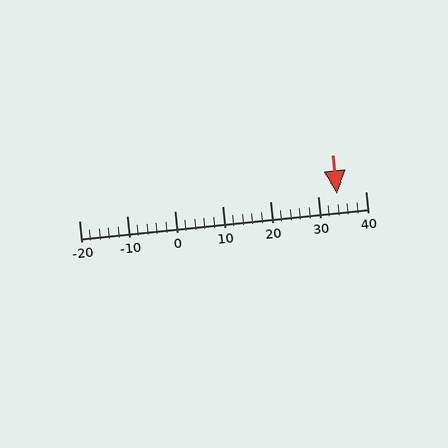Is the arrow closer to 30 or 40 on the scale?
The arrow is closer to 30.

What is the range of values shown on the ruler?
The ruler shows values from -20 to 40.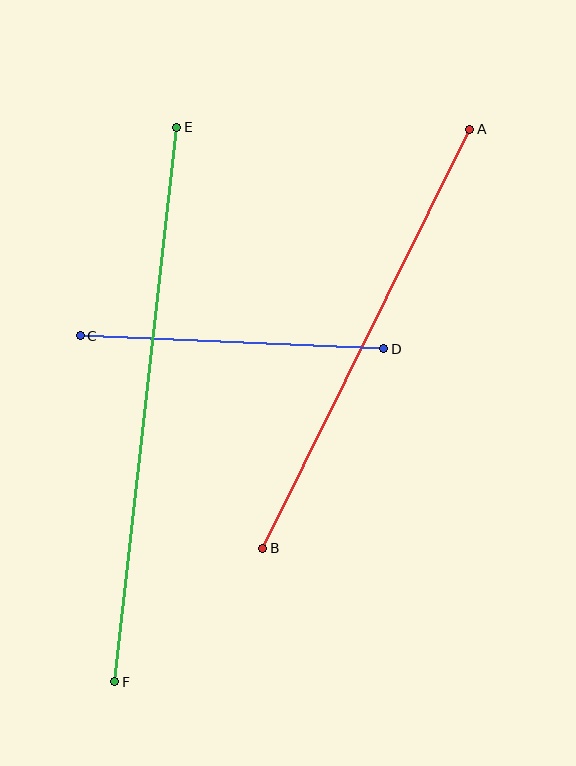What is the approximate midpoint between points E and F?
The midpoint is at approximately (146, 405) pixels.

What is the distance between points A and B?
The distance is approximately 468 pixels.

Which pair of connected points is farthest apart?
Points E and F are farthest apart.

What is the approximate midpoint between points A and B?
The midpoint is at approximately (366, 339) pixels.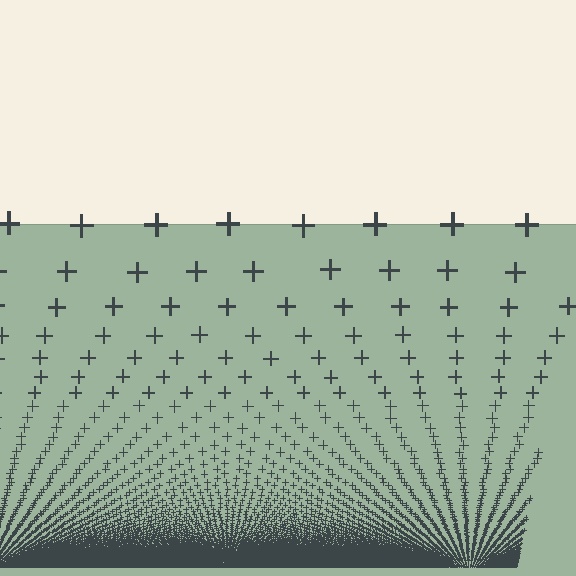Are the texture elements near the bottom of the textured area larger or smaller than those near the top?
Smaller. The gradient is inverted — elements near the bottom are smaller and denser.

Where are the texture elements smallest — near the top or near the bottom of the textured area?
Near the bottom.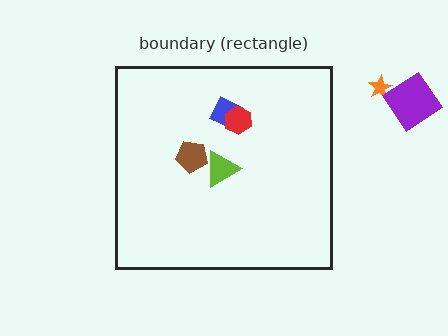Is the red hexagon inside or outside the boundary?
Inside.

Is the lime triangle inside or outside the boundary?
Inside.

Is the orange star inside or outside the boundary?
Outside.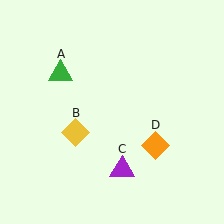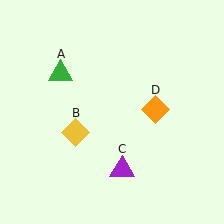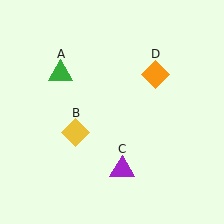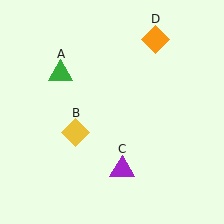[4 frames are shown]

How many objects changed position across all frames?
1 object changed position: orange diamond (object D).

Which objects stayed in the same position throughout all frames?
Green triangle (object A) and yellow diamond (object B) and purple triangle (object C) remained stationary.